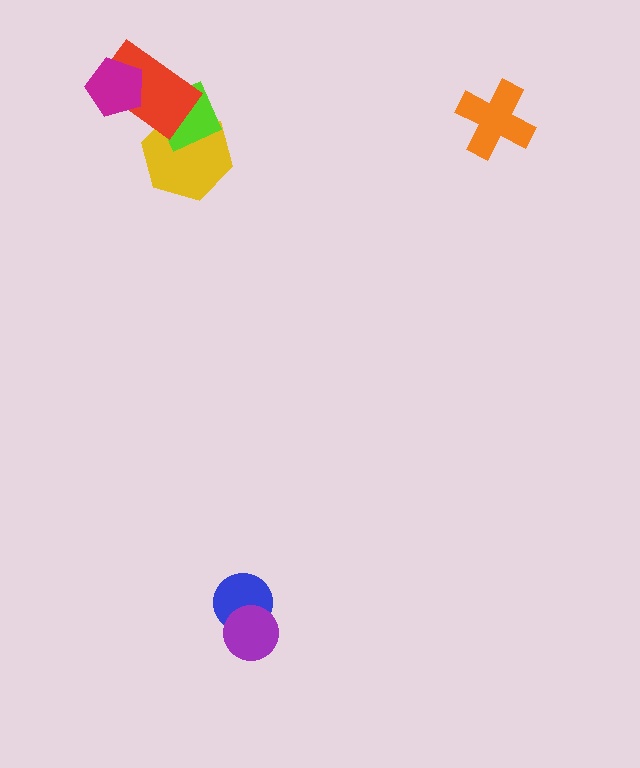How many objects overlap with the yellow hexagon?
2 objects overlap with the yellow hexagon.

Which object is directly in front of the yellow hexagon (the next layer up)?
The lime square is directly in front of the yellow hexagon.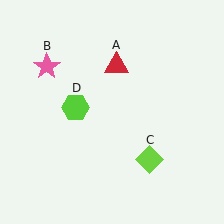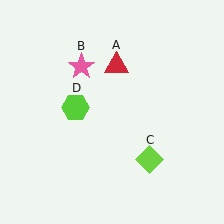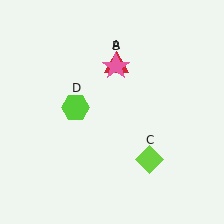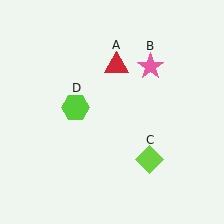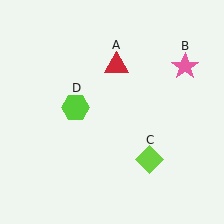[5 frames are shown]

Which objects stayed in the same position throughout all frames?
Red triangle (object A) and lime diamond (object C) and lime hexagon (object D) remained stationary.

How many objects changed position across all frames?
1 object changed position: pink star (object B).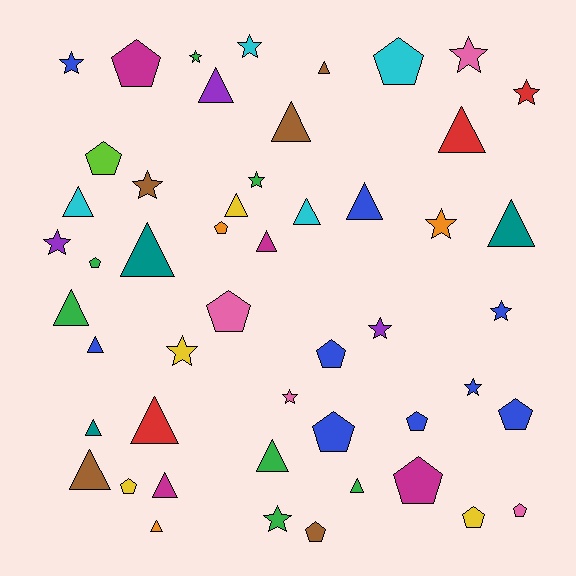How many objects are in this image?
There are 50 objects.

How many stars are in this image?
There are 15 stars.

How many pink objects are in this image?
There are 4 pink objects.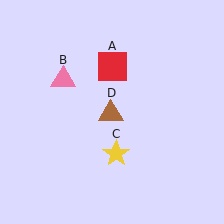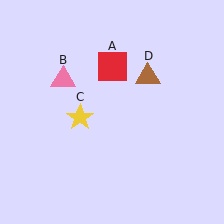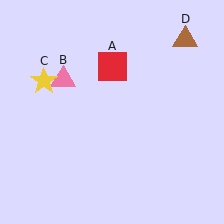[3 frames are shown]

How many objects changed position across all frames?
2 objects changed position: yellow star (object C), brown triangle (object D).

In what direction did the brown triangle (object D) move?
The brown triangle (object D) moved up and to the right.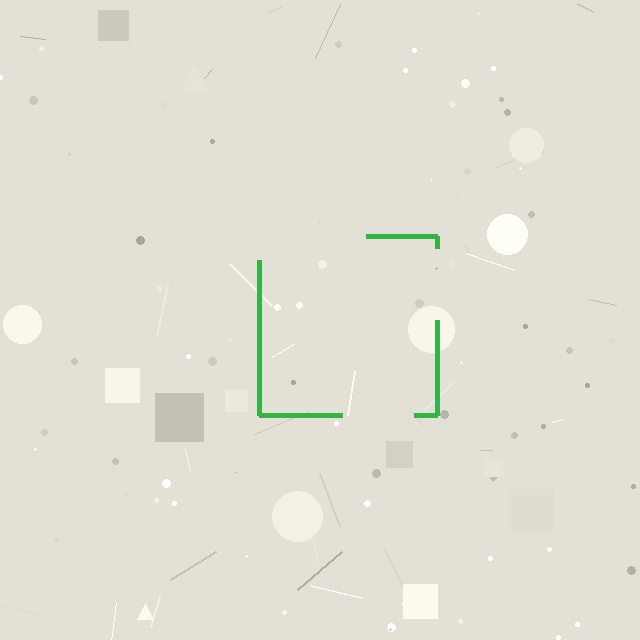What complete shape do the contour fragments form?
The contour fragments form a square.